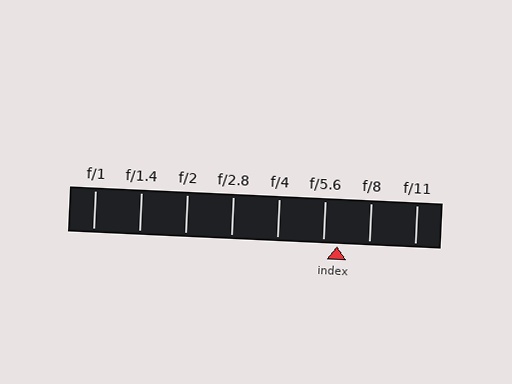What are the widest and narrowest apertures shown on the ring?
The widest aperture shown is f/1 and the narrowest is f/11.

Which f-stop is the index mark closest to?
The index mark is closest to f/5.6.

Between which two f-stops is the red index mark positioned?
The index mark is between f/5.6 and f/8.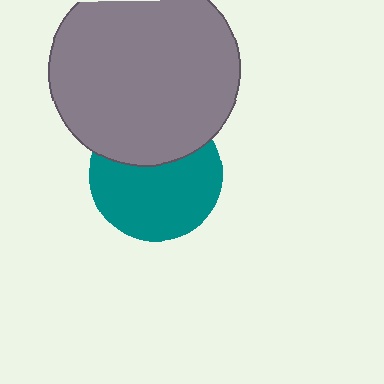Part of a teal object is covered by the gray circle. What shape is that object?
It is a circle.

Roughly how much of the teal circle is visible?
About half of it is visible (roughly 65%).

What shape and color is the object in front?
The object in front is a gray circle.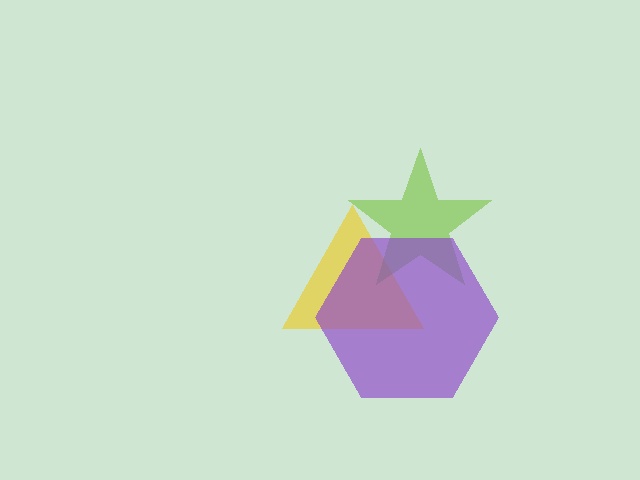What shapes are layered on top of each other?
The layered shapes are: a yellow triangle, a lime star, a purple hexagon.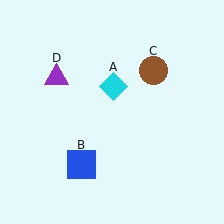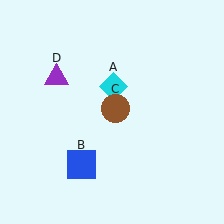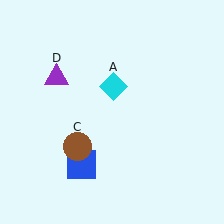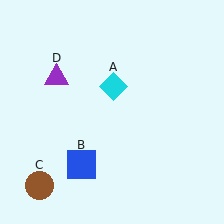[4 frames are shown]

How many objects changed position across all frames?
1 object changed position: brown circle (object C).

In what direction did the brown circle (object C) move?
The brown circle (object C) moved down and to the left.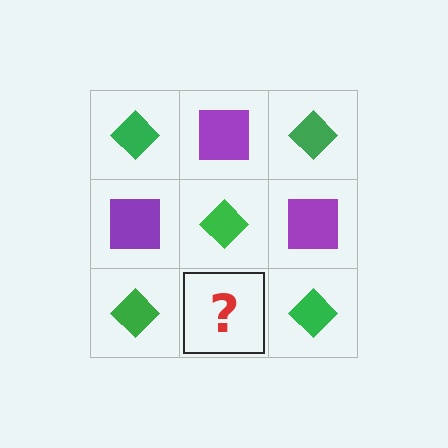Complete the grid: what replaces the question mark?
The question mark should be replaced with a purple square.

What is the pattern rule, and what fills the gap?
The rule is that it alternates green diamond and purple square in a checkerboard pattern. The gap should be filled with a purple square.